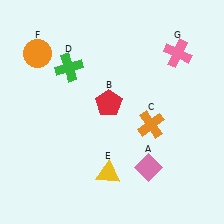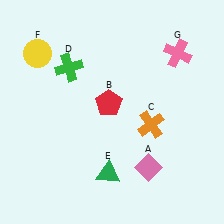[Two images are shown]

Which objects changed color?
E changed from yellow to green. F changed from orange to yellow.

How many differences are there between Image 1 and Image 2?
There are 2 differences between the two images.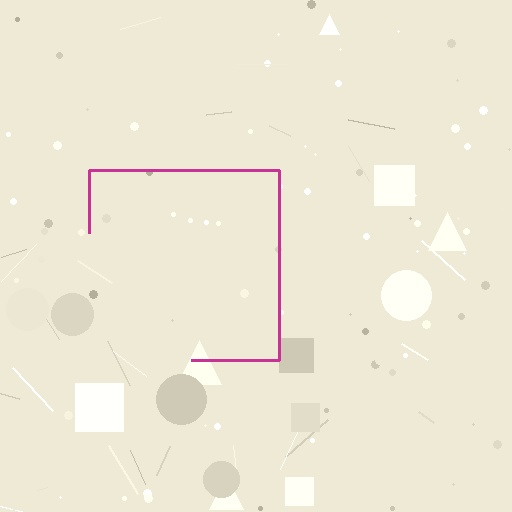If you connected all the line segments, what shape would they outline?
They would outline a square.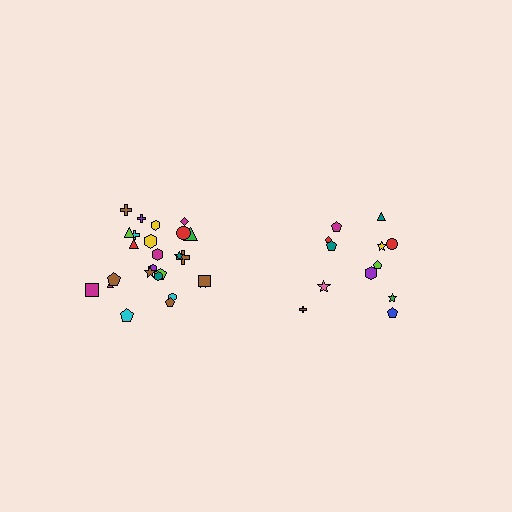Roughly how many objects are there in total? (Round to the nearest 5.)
Roughly 35 objects in total.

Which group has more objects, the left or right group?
The left group.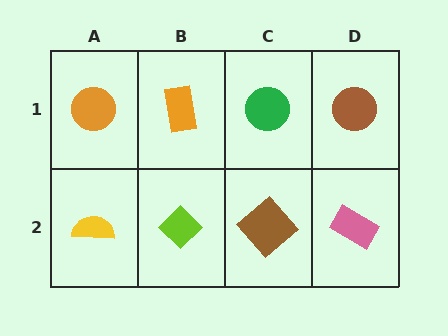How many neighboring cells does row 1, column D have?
2.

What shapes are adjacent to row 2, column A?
An orange circle (row 1, column A), a lime diamond (row 2, column B).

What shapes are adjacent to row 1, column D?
A pink rectangle (row 2, column D), a green circle (row 1, column C).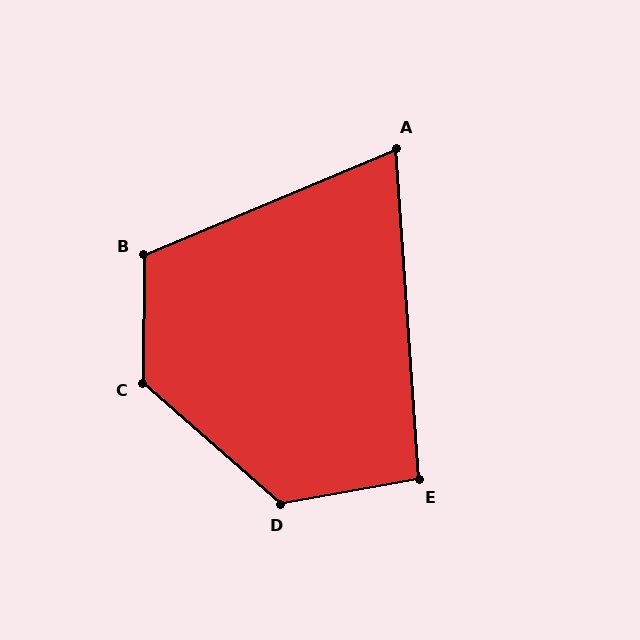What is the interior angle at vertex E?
Approximately 96 degrees (obtuse).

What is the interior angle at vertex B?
Approximately 113 degrees (obtuse).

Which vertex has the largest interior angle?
C, at approximately 131 degrees.